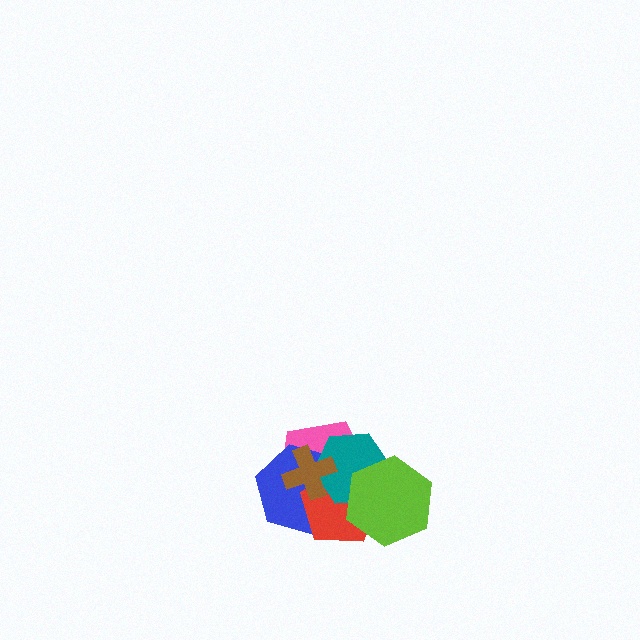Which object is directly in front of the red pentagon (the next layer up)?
The teal hexagon is directly in front of the red pentagon.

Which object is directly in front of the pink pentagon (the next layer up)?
The blue hexagon is directly in front of the pink pentagon.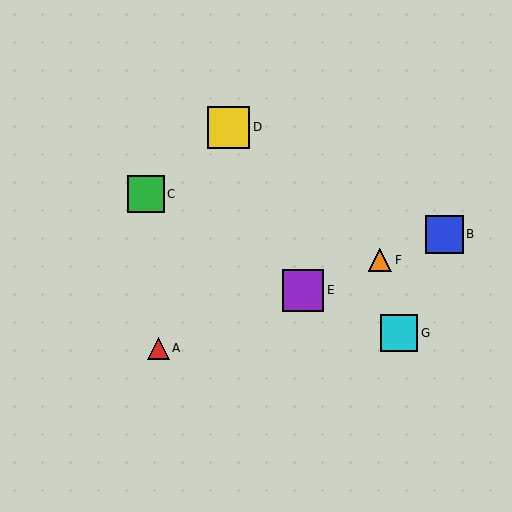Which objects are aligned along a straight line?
Objects A, B, E, F are aligned along a straight line.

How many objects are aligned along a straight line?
4 objects (A, B, E, F) are aligned along a straight line.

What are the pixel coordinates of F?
Object F is at (380, 260).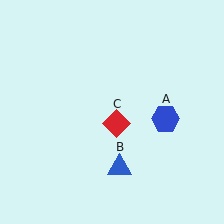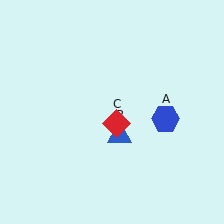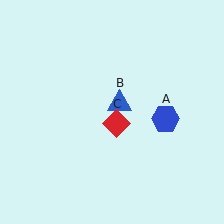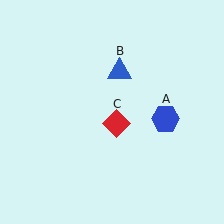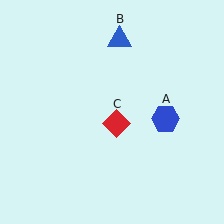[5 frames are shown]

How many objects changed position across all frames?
1 object changed position: blue triangle (object B).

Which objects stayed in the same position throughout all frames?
Blue hexagon (object A) and red diamond (object C) remained stationary.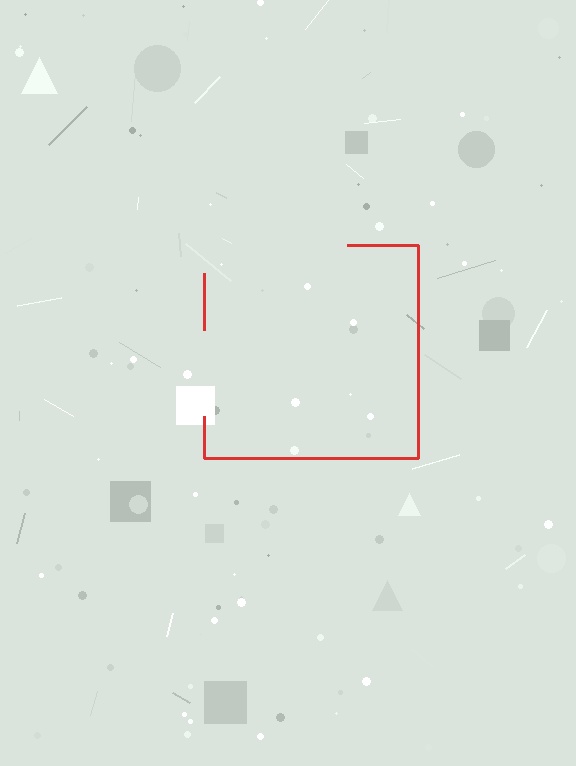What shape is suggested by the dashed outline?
The dashed outline suggests a square.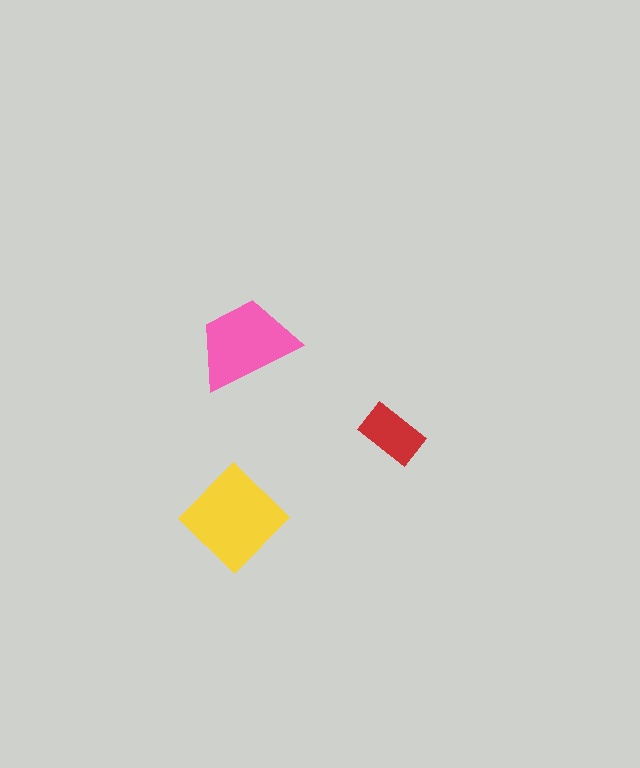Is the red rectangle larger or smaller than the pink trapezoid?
Smaller.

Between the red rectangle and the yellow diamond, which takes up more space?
The yellow diamond.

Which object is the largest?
The yellow diamond.